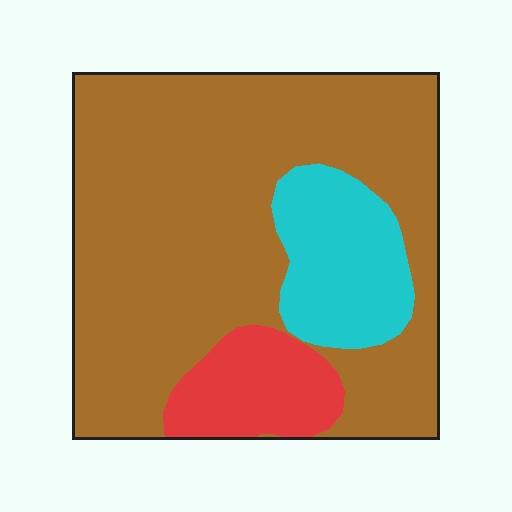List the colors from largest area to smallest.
From largest to smallest: brown, cyan, red.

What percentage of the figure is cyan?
Cyan takes up about one sixth (1/6) of the figure.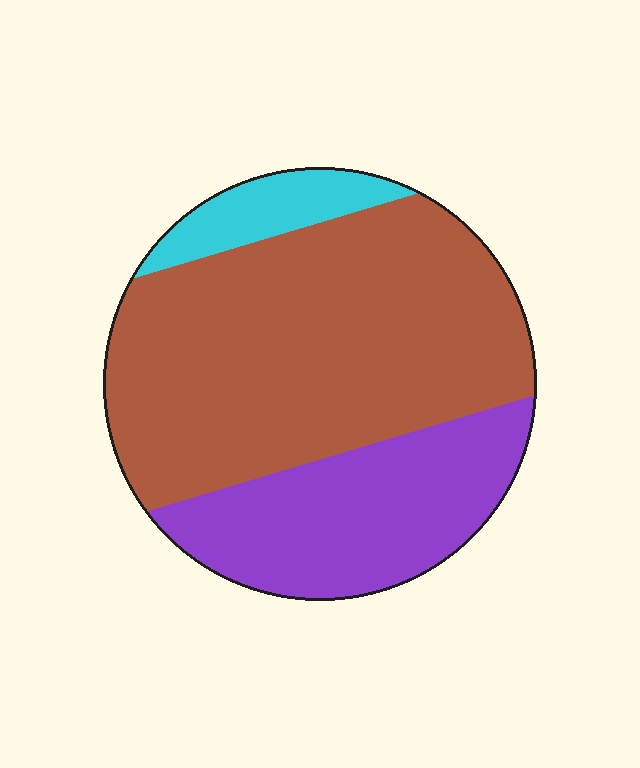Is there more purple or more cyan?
Purple.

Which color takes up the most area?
Brown, at roughly 60%.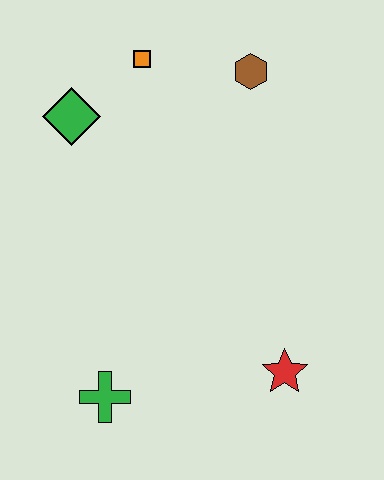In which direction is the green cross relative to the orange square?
The green cross is below the orange square.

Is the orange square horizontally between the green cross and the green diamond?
No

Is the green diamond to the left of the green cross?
Yes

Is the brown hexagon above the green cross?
Yes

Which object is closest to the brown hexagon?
The orange square is closest to the brown hexagon.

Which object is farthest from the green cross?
The brown hexagon is farthest from the green cross.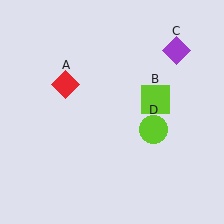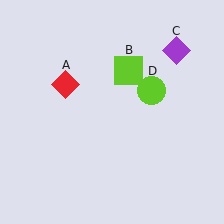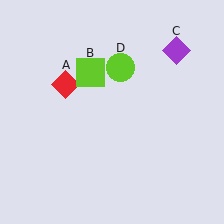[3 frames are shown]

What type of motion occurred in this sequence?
The lime square (object B), lime circle (object D) rotated counterclockwise around the center of the scene.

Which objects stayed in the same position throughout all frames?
Red diamond (object A) and purple diamond (object C) remained stationary.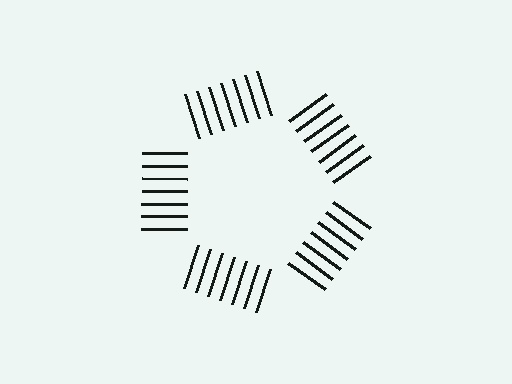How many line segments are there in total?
35 — 7 along each of the 5 edges.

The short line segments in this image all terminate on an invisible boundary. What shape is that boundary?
An illusory pentagon — the line segments terminate on its edges but no continuous stroke is drawn.